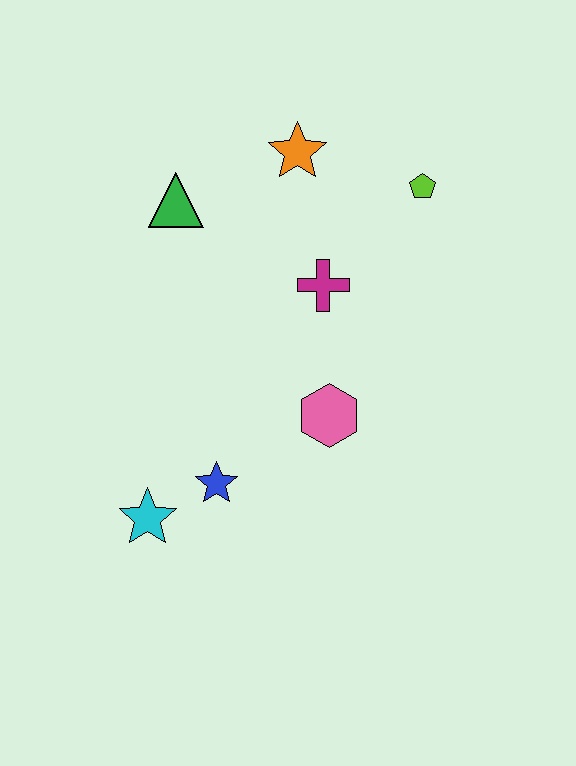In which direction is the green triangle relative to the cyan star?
The green triangle is above the cyan star.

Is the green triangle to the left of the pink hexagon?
Yes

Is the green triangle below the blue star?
No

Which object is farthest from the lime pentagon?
The cyan star is farthest from the lime pentagon.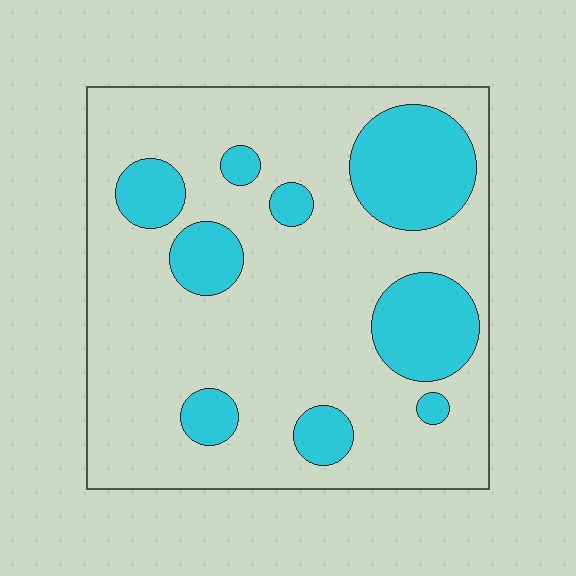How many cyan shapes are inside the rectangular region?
9.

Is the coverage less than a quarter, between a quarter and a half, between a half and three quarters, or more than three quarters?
Less than a quarter.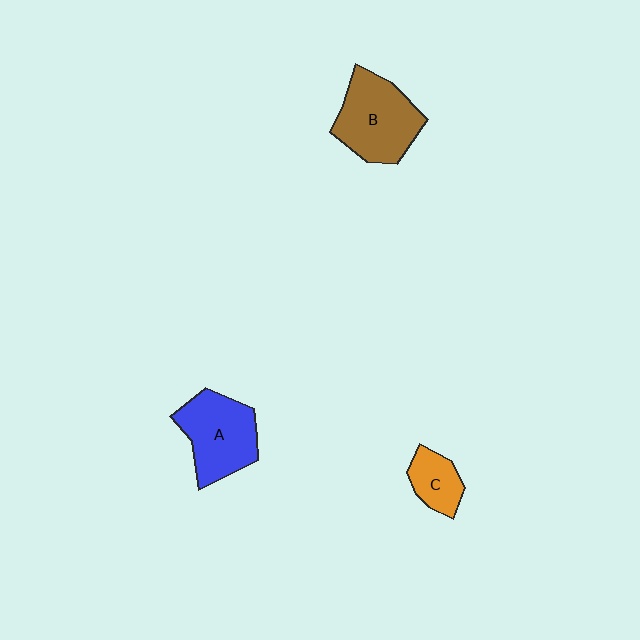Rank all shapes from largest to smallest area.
From largest to smallest: B (brown), A (blue), C (orange).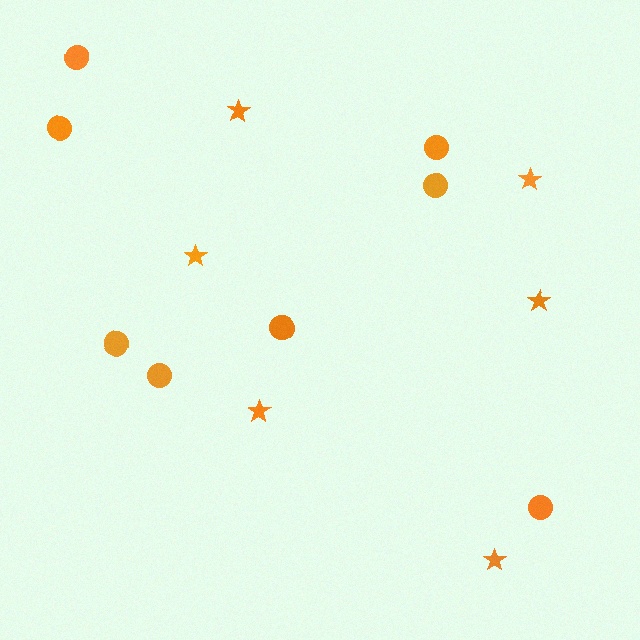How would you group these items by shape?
There are 2 groups: one group of circles (8) and one group of stars (6).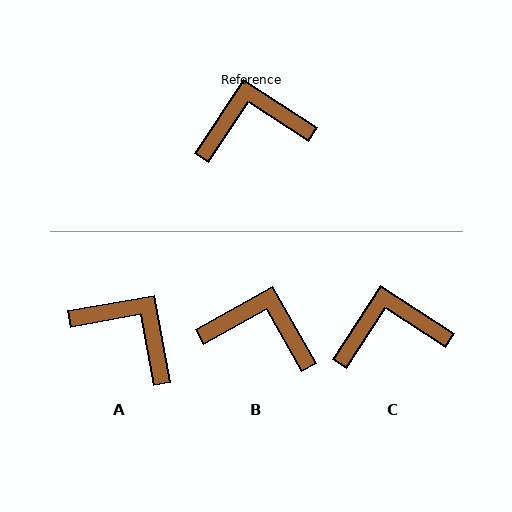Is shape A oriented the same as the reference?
No, it is off by about 47 degrees.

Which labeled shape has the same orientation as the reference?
C.